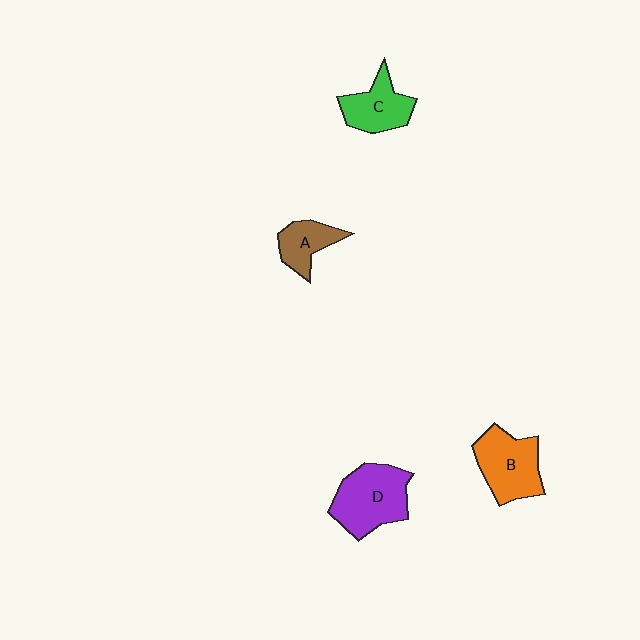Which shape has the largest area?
Shape D (purple).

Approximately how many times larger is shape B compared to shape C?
Approximately 1.3 times.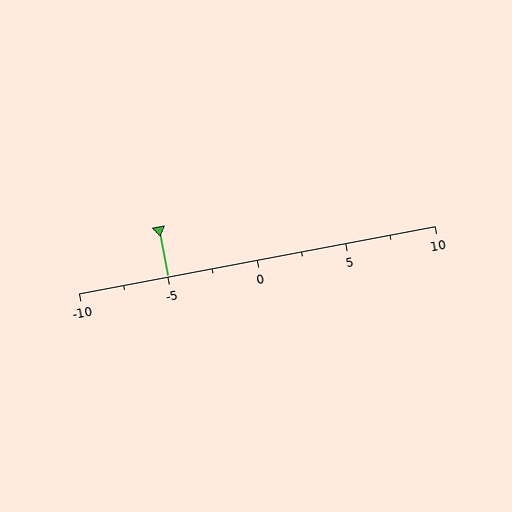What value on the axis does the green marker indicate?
The marker indicates approximately -5.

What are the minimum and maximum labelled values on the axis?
The axis runs from -10 to 10.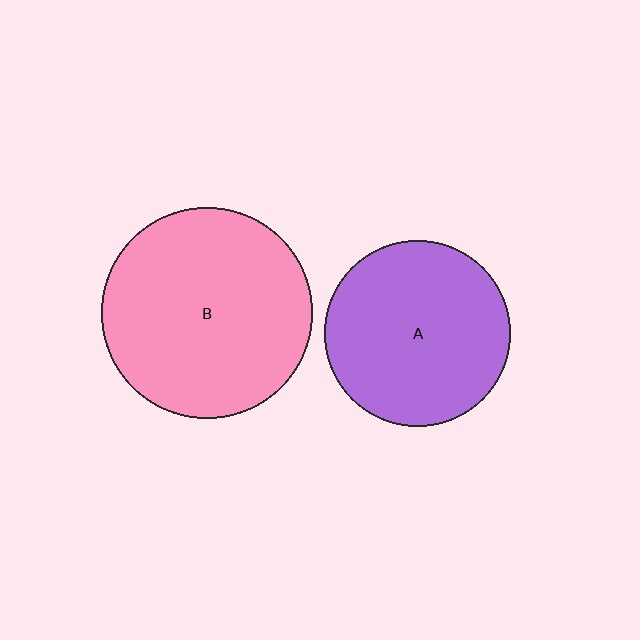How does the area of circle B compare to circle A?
Approximately 1.3 times.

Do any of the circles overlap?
No, none of the circles overlap.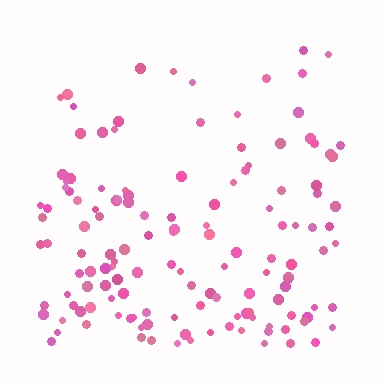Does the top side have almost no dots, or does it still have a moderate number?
Still a moderate number, just noticeably fewer than the bottom.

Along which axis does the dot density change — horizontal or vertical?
Vertical.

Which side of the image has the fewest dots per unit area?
The top.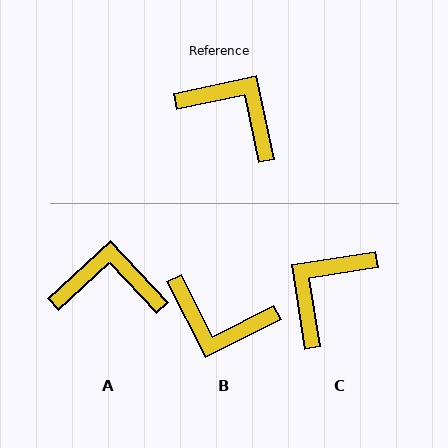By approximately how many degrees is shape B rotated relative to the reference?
Approximately 166 degrees clockwise.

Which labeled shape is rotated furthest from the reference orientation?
B, about 166 degrees away.